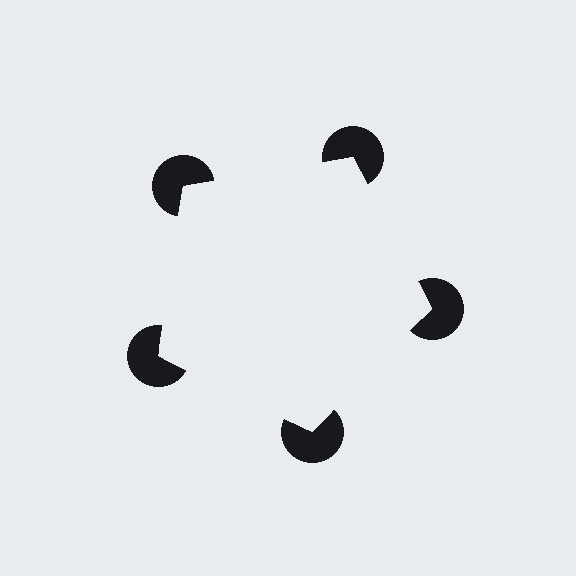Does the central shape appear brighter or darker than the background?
It typically appears slightly brighter than the background, even though no actual brightness change is drawn.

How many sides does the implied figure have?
5 sides.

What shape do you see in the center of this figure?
An illusory pentagon — its edges are inferred from the aligned wedge cuts in the pac-man discs, not physically drawn.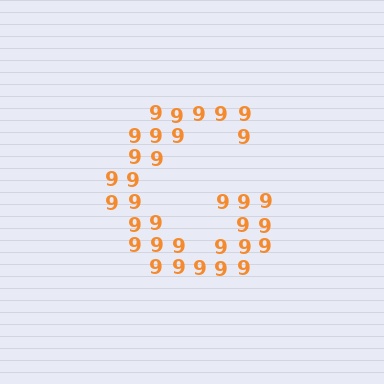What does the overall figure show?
The overall figure shows the letter G.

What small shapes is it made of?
It is made of small digit 9's.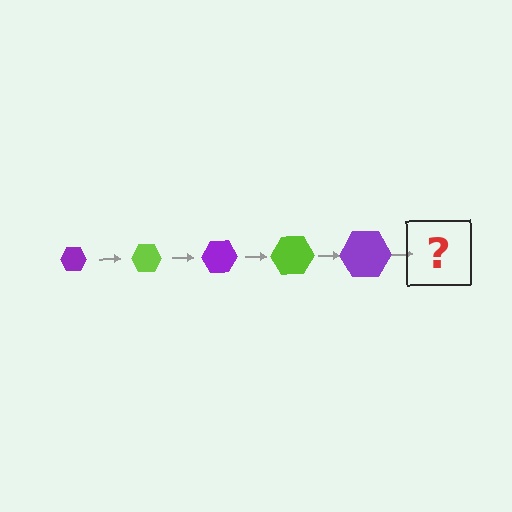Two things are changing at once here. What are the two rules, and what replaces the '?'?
The two rules are that the hexagon grows larger each step and the color cycles through purple and lime. The '?' should be a lime hexagon, larger than the previous one.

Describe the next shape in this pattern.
It should be a lime hexagon, larger than the previous one.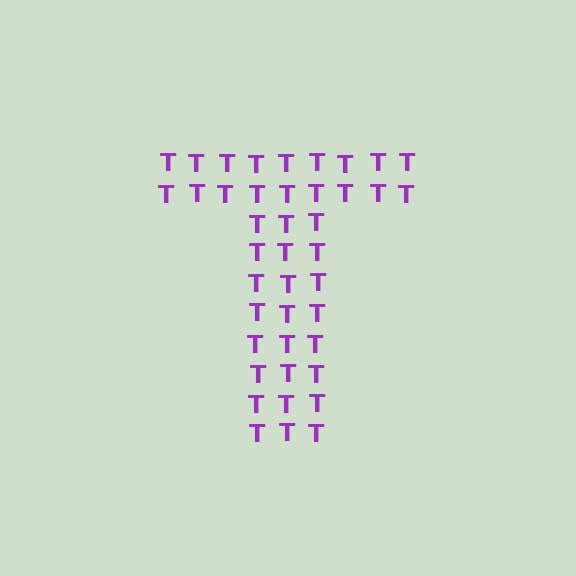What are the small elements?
The small elements are letter T's.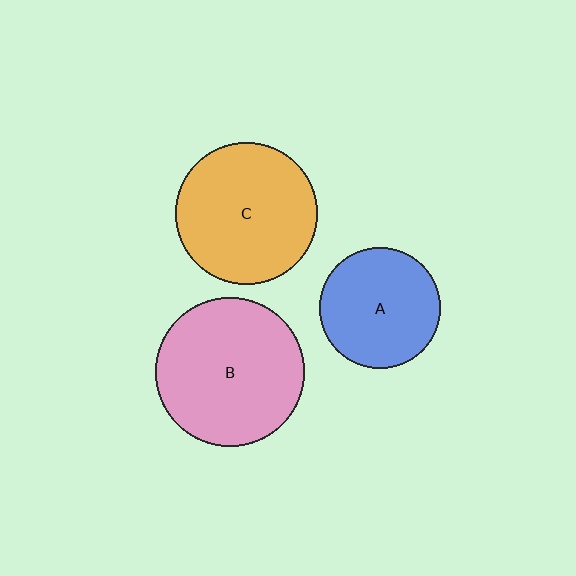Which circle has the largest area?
Circle B (pink).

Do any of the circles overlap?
No, none of the circles overlap.